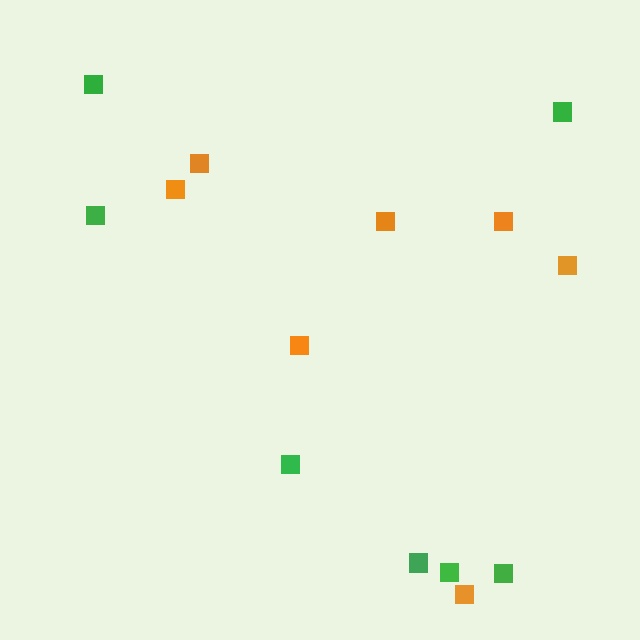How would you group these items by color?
There are 2 groups: one group of orange squares (7) and one group of green squares (7).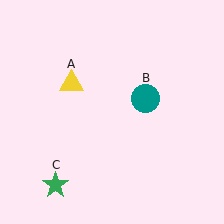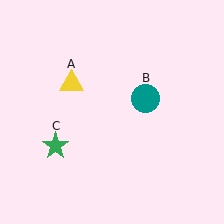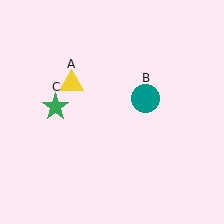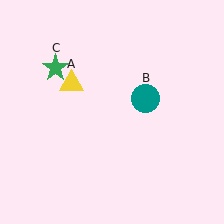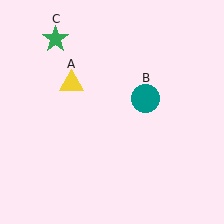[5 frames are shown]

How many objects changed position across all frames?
1 object changed position: green star (object C).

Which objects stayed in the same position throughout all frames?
Yellow triangle (object A) and teal circle (object B) remained stationary.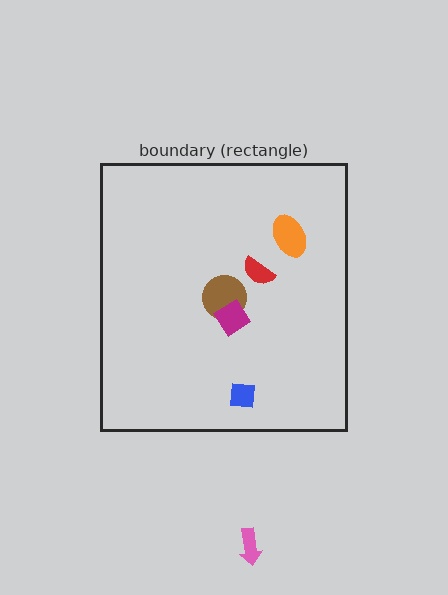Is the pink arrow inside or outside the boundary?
Outside.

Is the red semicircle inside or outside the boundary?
Inside.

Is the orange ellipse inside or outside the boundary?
Inside.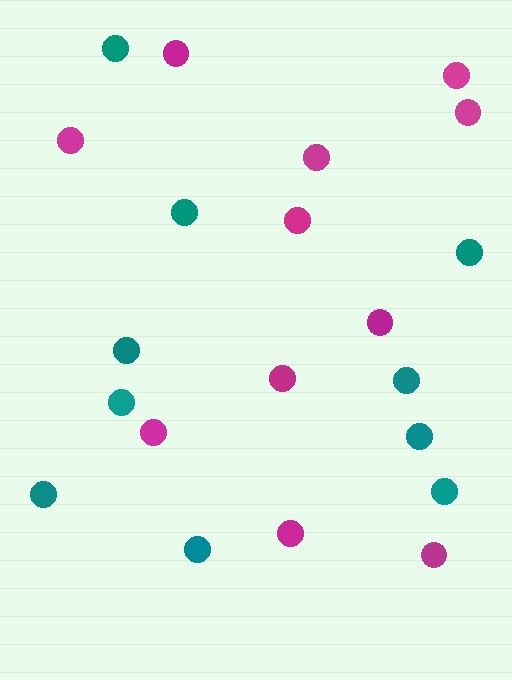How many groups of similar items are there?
There are 2 groups: one group of magenta circles (11) and one group of teal circles (10).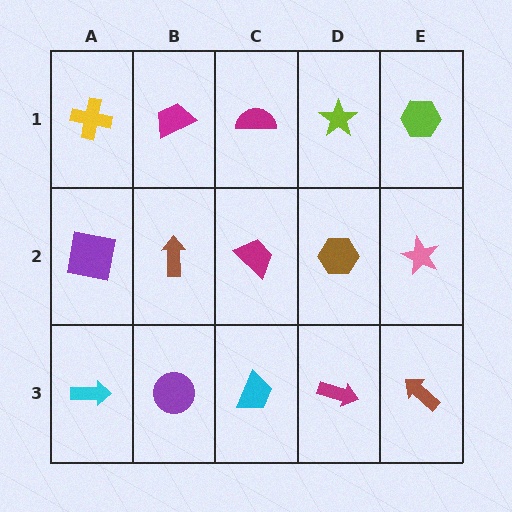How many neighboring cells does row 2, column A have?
3.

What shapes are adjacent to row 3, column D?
A brown hexagon (row 2, column D), a cyan trapezoid (row 3, column C), a brown arrow (row 3, column E).